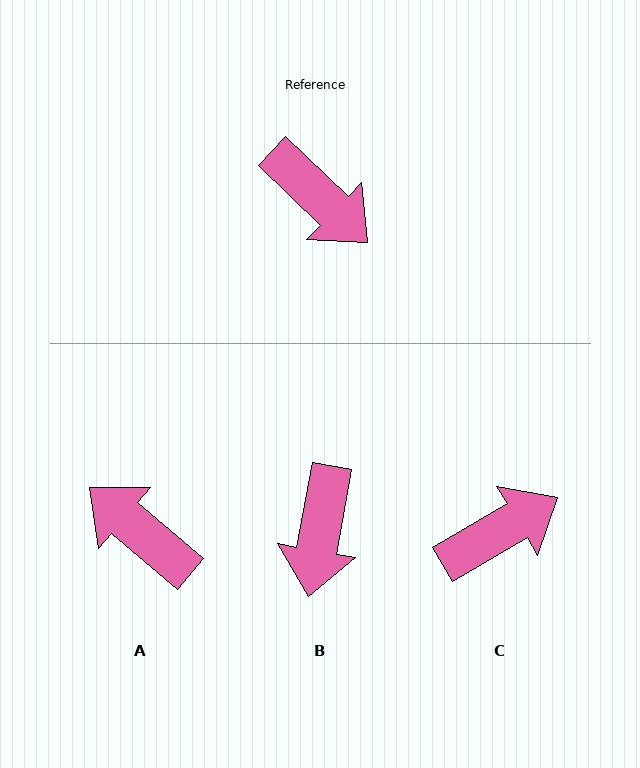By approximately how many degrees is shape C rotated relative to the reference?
Approximately 74 degrees counter-clockwise.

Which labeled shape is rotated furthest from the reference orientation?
A, about 177 degrees away.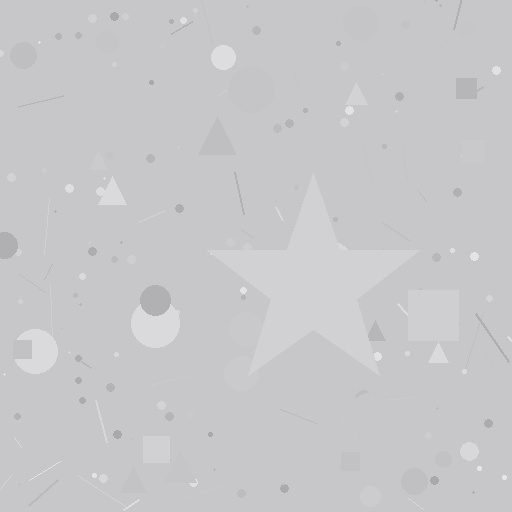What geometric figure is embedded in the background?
A star is embedded in the background.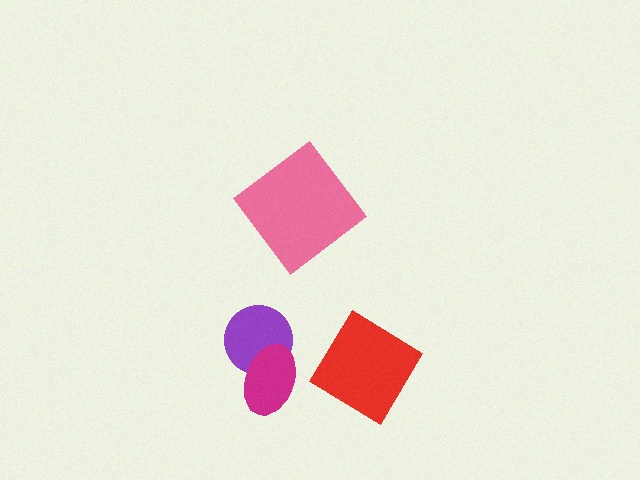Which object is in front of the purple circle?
The magenta ellipse is in front of the purple circle.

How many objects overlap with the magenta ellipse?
1 object overlaps with the magenta ellipse.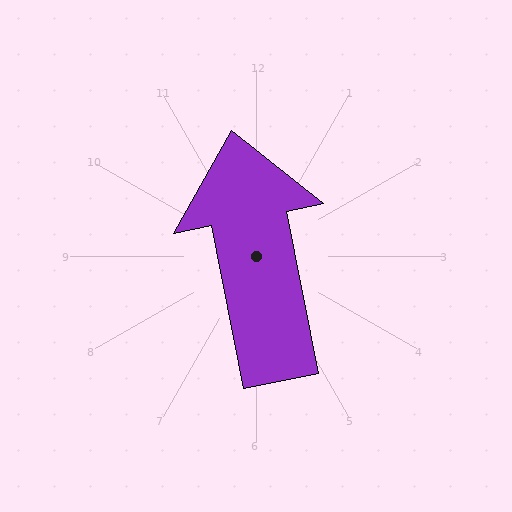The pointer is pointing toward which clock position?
Roughly 12 o'clock.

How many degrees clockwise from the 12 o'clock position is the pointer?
Approximately 349 degrees.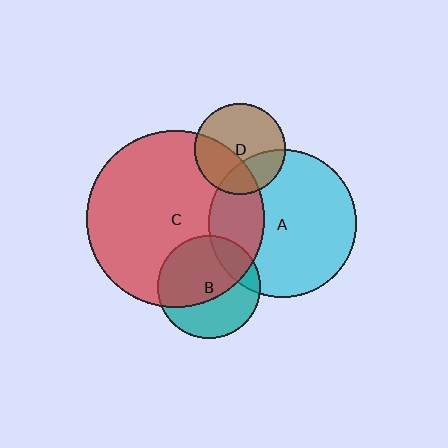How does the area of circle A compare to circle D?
Approximately 2.7 times.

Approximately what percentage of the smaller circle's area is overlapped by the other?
Approximately 60%.